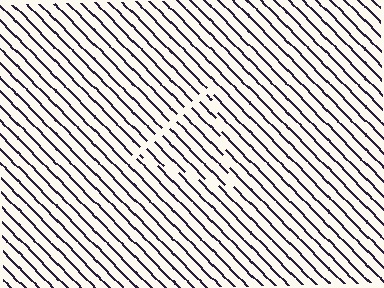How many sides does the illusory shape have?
3 sides — the line-ends trace a triangle.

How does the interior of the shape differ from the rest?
The interior of the shape contains the same grating, shifted by half a period — the contour is defined by the phase discontinuity where line-ends from the inner and outer gratings abut.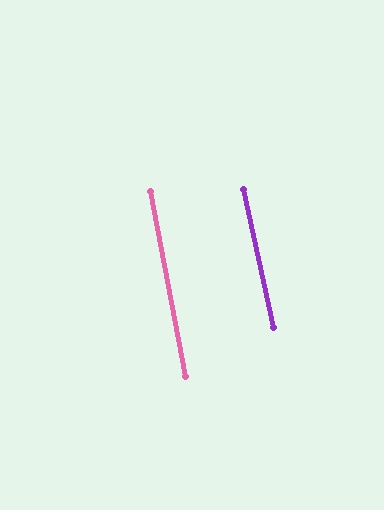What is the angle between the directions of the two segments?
Approximately 2 degrees.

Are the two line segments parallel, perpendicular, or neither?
Parallel — their directions differ by only 1.5°.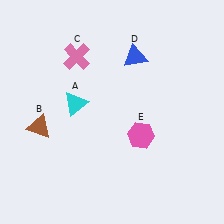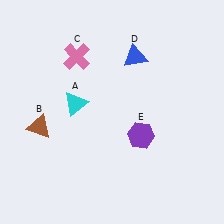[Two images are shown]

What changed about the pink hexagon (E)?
In Image 1, E is pink. In Image 2, it changed to purple.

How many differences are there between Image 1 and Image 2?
There is 1 difference between the two images.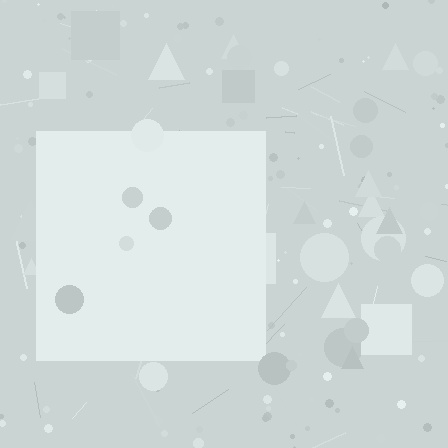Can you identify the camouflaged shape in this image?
The camouflaged shape is a square.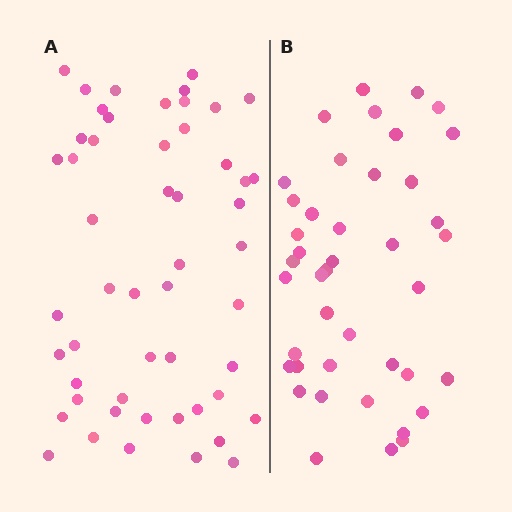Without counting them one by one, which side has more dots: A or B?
Region A (the left region) has more dots.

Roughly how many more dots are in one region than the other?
Region A has roughly 10 or so more dots than region B.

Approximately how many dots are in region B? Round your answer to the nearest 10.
About 40 dots. (The exact count is 42, which rounds to 40.)